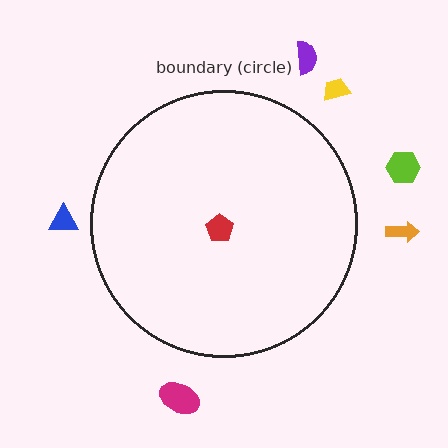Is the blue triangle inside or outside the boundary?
Outside.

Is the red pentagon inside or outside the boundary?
Inside.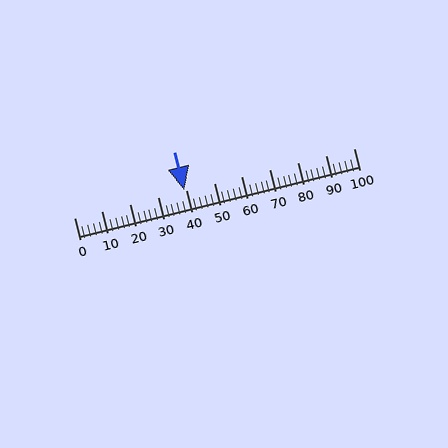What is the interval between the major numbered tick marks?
The major tick marks are spaced 10 units apart.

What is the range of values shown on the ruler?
The ruler shows values from 0 to 100.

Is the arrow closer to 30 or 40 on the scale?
The arrow is closer to 40.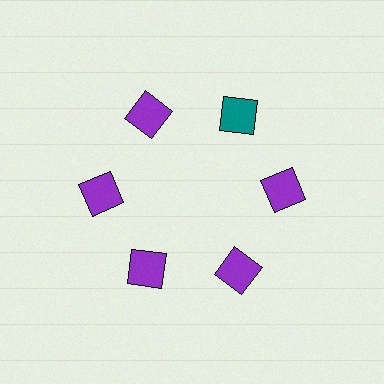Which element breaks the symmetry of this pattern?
The teal diamond at roughly the 1 o'clock position breaks the symmetry. All other shapes are purple diamonds.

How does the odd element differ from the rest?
It has a different color: teal instead of purple.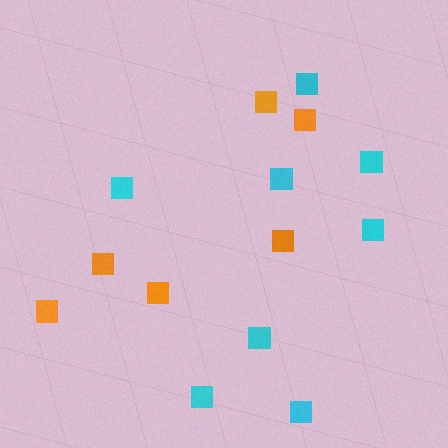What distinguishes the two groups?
There are 2 groups: one group of orange squares (6) and one group of cyan squares (8).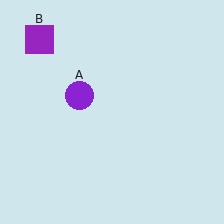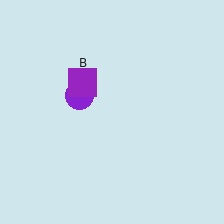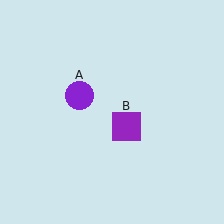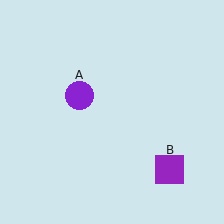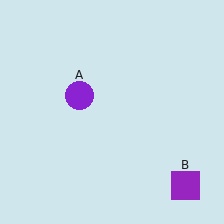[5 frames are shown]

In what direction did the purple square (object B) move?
The purple square (object B) moved down and to the right.